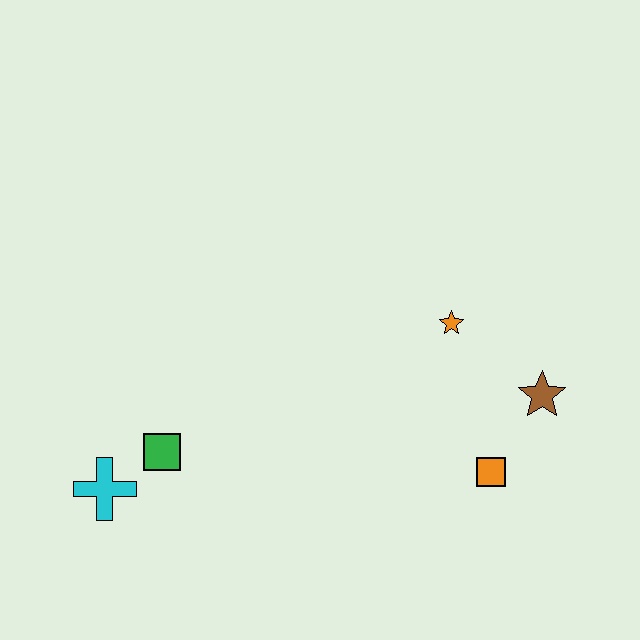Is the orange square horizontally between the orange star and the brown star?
Yes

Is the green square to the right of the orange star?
No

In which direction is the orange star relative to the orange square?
The orange star is above the orange square.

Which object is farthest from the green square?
The brown star is farthest from the green square.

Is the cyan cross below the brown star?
Yes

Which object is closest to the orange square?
The brown star is closest to the orange square.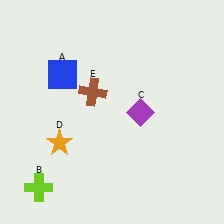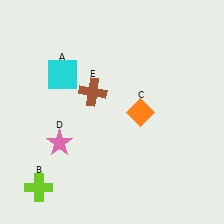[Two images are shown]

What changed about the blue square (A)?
In Image 1, A is blue. In Image 2, it changed to cyan.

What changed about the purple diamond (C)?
In Image 1, C is purple. In Image 2, it changed to orange.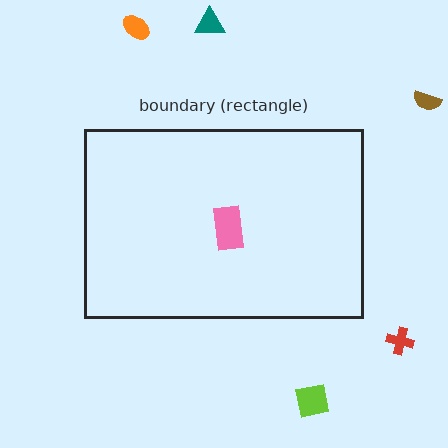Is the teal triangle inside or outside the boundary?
Outside.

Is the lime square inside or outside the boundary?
Outside.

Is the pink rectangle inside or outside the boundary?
Inside.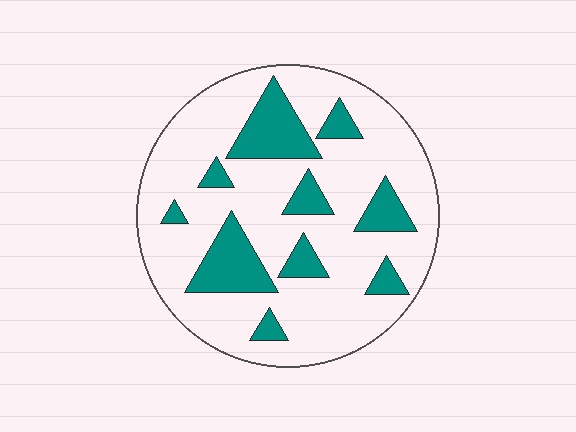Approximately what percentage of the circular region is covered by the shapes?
Approximately 20%.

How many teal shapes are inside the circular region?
10.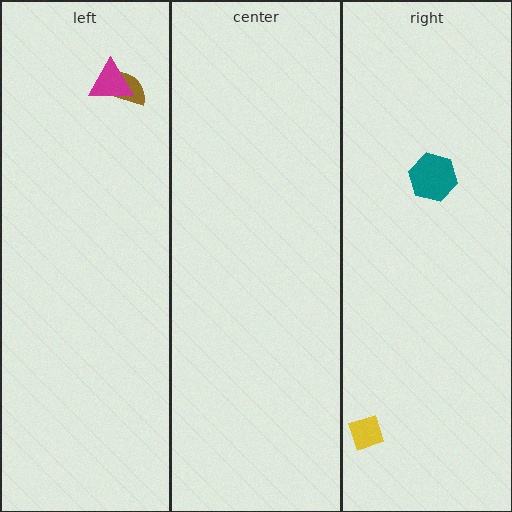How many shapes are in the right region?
2.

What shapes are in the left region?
The brown semicircle, the magenta triangle.